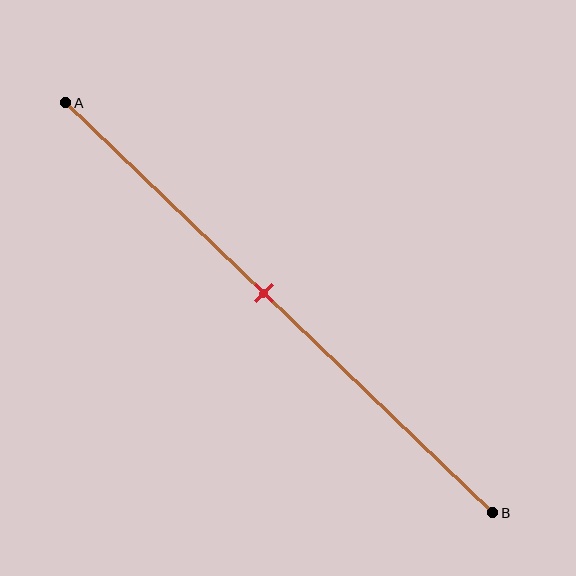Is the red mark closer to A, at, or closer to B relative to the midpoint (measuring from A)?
The red mark is closer to point A than the midpoint of segment AB.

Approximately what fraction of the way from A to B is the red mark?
The red mark is approximately 45% of the way from A to B.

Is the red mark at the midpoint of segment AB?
No, the mark is at about 45% from A, not at the 50% midpoint.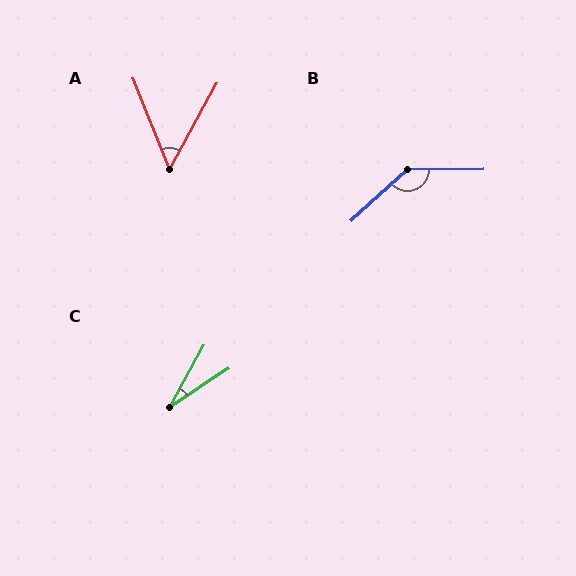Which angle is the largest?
B, at approximately 138 degrees.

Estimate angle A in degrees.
Approximately 51 degrees.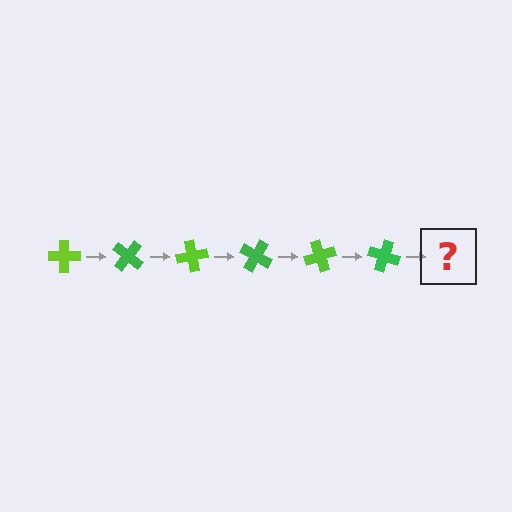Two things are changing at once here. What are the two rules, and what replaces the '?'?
The two rules are that it rotates 40 degrees each step and the color cycles through lime and green. The '?' should be a lime cross, rotated 240 degrees from the start.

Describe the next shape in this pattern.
It should be a lime cross, rotated 240 degrees from the start.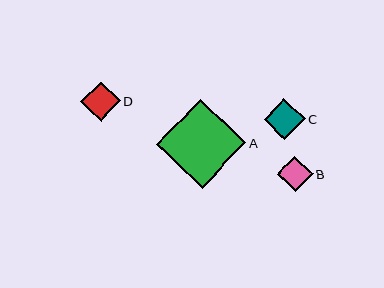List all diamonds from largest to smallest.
From largest to smallest: A, C, D, B.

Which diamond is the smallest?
Diamond B is the smallest with a size of approximately 35 pixels.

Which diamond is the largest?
Diamond A is the largest with a size of approximately 89 pixels.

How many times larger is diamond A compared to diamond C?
Diamond A is approximately 2.2 times the size of diamond C.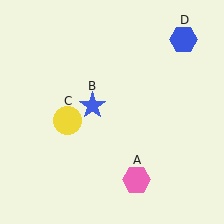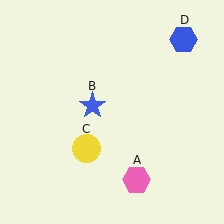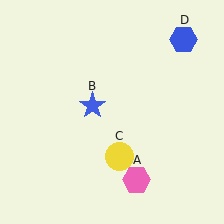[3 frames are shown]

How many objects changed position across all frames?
1 object changed position: yellow circle (object C).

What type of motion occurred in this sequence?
The yellow circle (object C) rotated counterclockwise around the center of the scene.